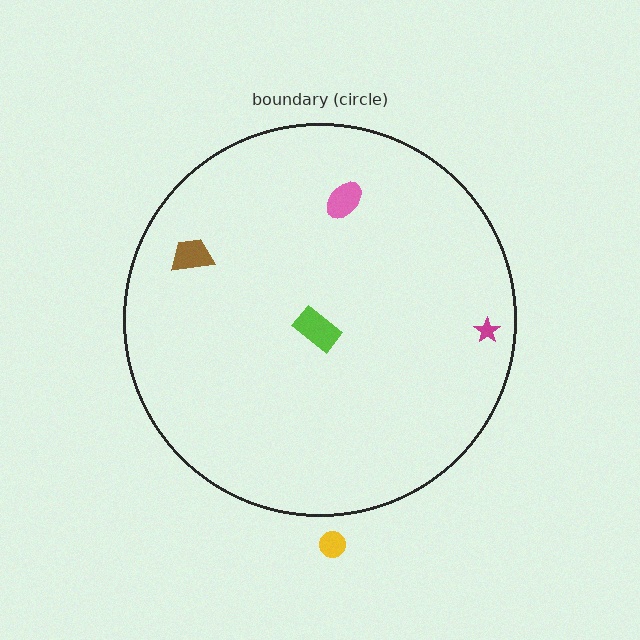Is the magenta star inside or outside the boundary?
Inside.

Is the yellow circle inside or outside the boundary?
Outside.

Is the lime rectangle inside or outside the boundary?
Inside.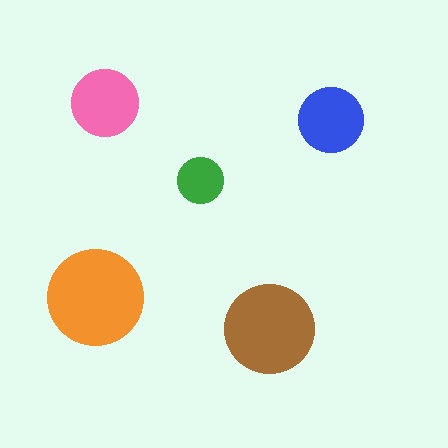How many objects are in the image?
There are 5 objects in the image.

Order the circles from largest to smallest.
the orange one, the brown one, the pink one, the blue one, the green one.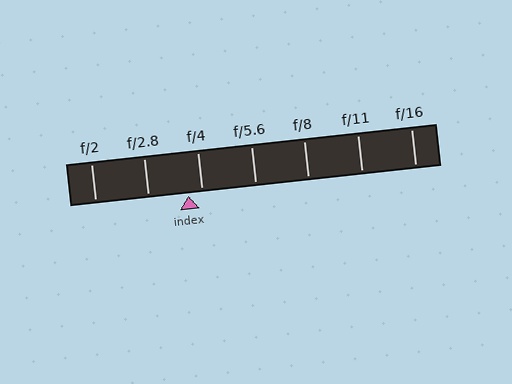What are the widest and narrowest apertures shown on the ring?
The widest aperture shown is f/2 and the narrowest is f/16.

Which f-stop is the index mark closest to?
The index mark is closest to f/4.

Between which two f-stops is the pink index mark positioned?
The index mark is between f/2.8 and f/4.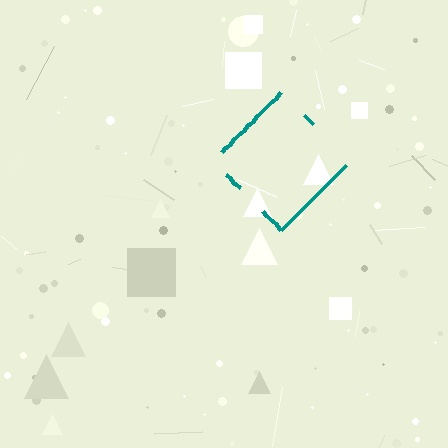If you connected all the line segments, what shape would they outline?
They would outline a diamond.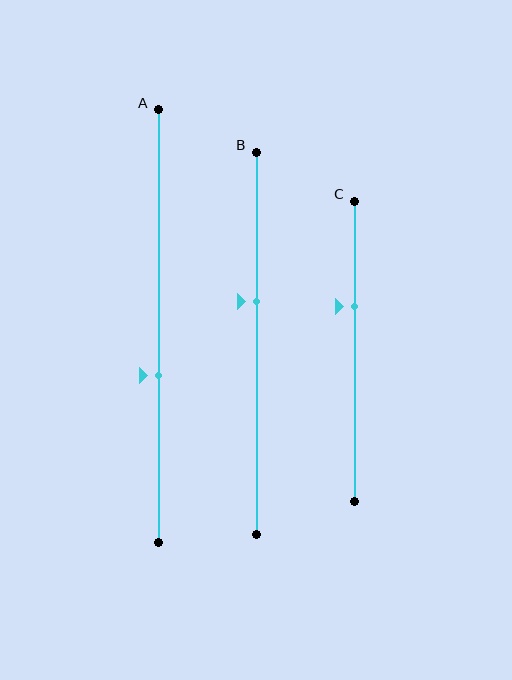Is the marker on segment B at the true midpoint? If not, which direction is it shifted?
No, the marker on segment B is shifted upward by about 11% of the segment length.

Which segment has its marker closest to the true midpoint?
Segment B has its marker closest to the true midpoint.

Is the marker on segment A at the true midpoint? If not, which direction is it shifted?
No, the marker on segment A is shifted downward by about 11% of the segment length.